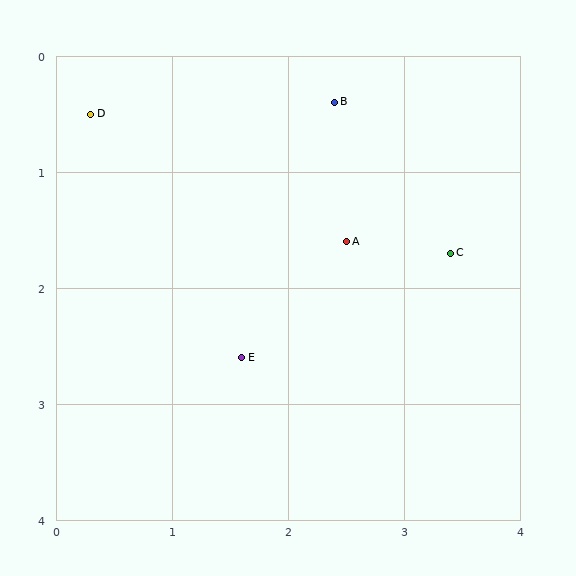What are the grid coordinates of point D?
Point D is at approximately (0.3, 0.5).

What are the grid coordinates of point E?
Point E is at approximately (1.6, 2.6).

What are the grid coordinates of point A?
Point A is at approximately (2.5, 1.6).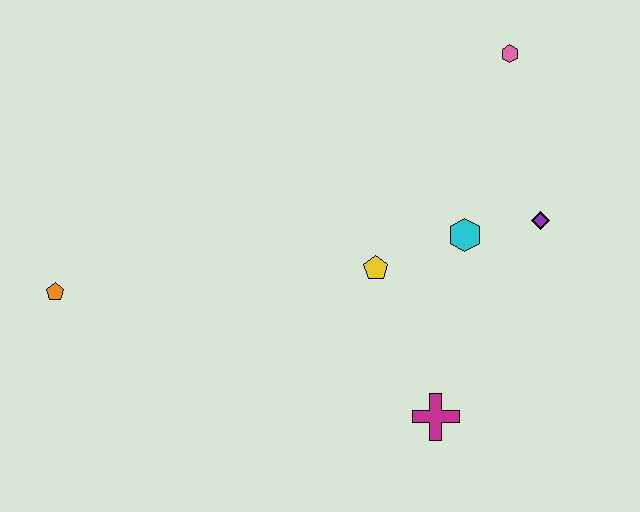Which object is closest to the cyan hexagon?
The purple diamond is closest to the cyan hexagon.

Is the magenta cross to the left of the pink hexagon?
Yes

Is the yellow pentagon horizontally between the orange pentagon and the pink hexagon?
Yes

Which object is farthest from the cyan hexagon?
The orange pentagon is farthest from the cyan hexagon.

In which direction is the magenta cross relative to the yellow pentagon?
The magenta cross is below the yellow pentagon.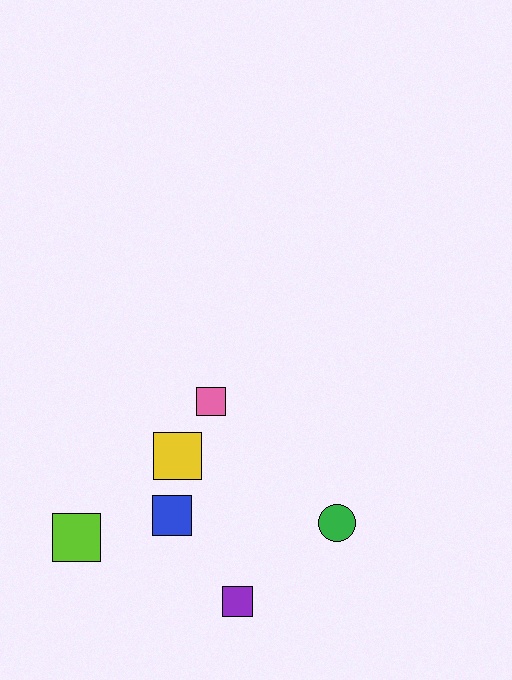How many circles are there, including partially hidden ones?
There is 1 circle.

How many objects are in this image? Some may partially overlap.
There are 6 objects.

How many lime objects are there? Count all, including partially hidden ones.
There is 1 lime object.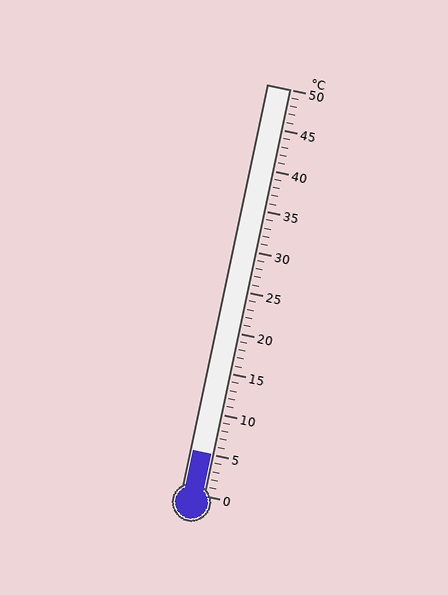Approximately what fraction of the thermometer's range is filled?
The thermometer is filled to approximately 10% of its range.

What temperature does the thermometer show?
The thermometer shows approximately 5°C.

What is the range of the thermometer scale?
The thermometer scale ranges from 0°C to 50°C.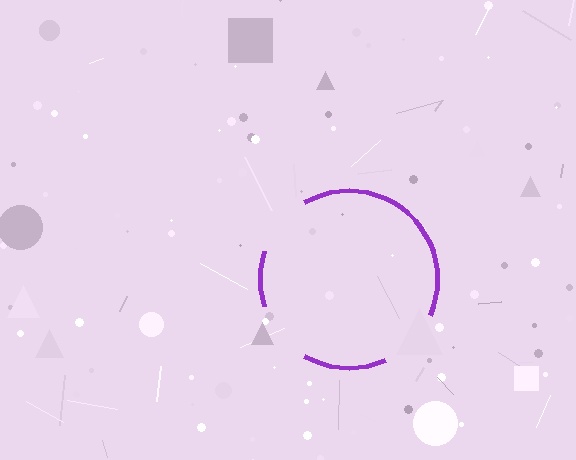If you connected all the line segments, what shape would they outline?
They would outline a circle.